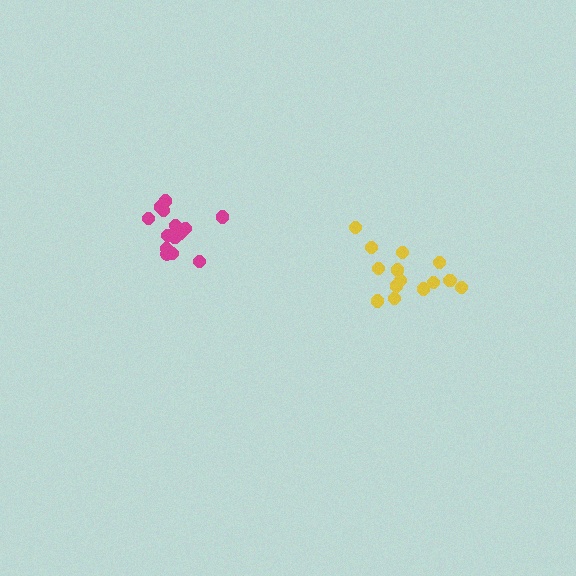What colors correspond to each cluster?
The clusters are colored: yellow, magenta.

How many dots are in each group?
Group 1: 14 dots, Group 2: 14 dots (28 total).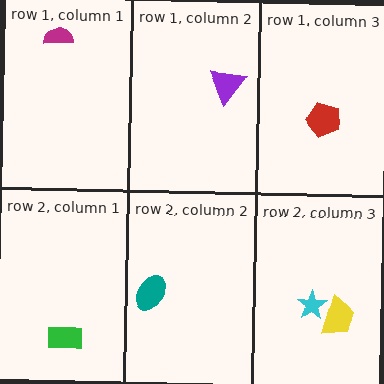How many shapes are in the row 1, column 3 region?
1.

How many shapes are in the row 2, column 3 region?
2.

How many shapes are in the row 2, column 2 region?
1.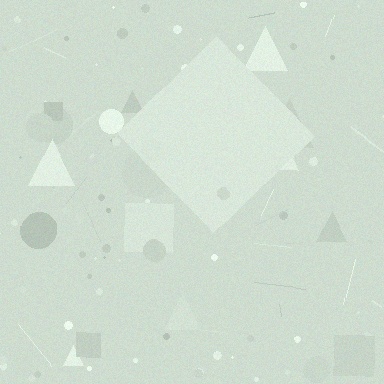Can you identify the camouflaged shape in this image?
The camouflaged shape is a diamond.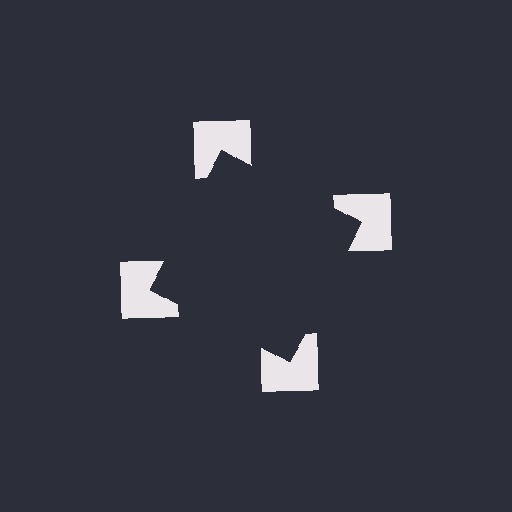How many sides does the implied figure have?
4 sides.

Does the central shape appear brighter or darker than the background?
It typically appears slightly darker than the background, even though no actual brightness change is drawn.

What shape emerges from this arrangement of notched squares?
An illusory square — its edges are inferred from the aligned wedge cuts in the notched squares, not physically drawn.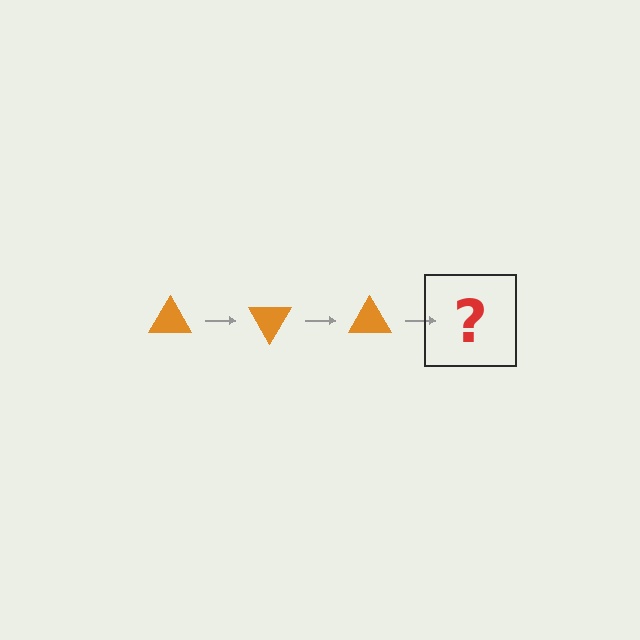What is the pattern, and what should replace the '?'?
The pattern is that the triangle rotates 60 degrees each step. The '?' should be an orange triangle rotated 180 degrees.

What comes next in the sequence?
The next element should be an orange triangle rotated 180 degrees.